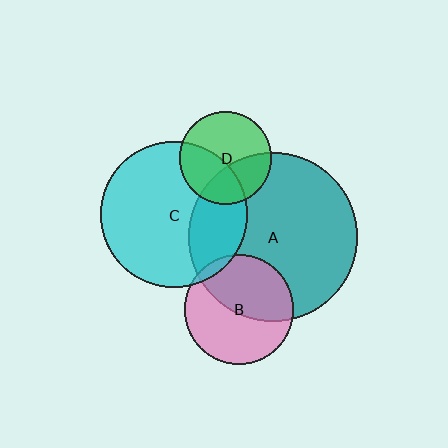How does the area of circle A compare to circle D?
Approximately 3.3 times.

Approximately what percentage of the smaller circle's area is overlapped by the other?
Approximately 35%.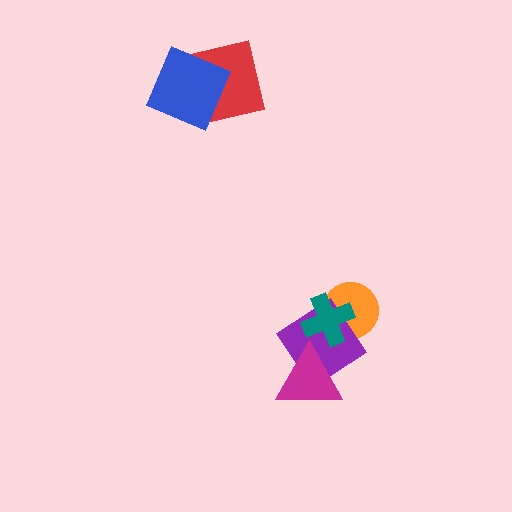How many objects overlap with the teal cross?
2 objects overlap with the teal cross.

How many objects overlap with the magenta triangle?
1 object overlaps with the magenta triangle.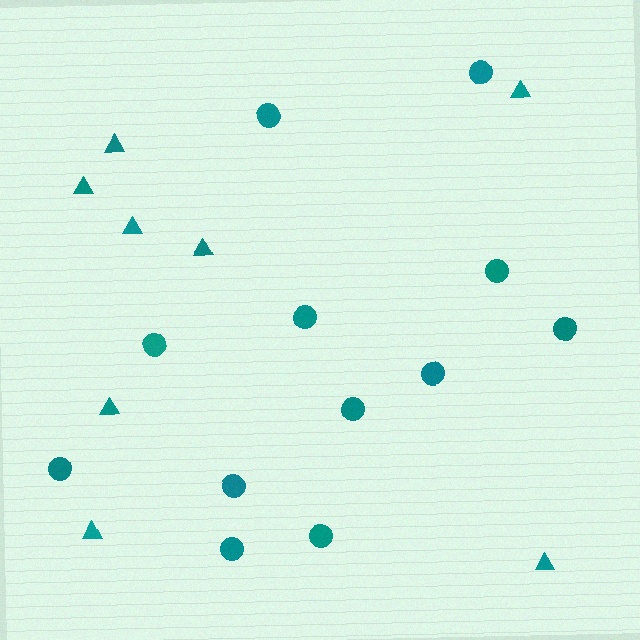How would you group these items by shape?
There are 2 groups: one group of circles (12) and one group of triangles (8).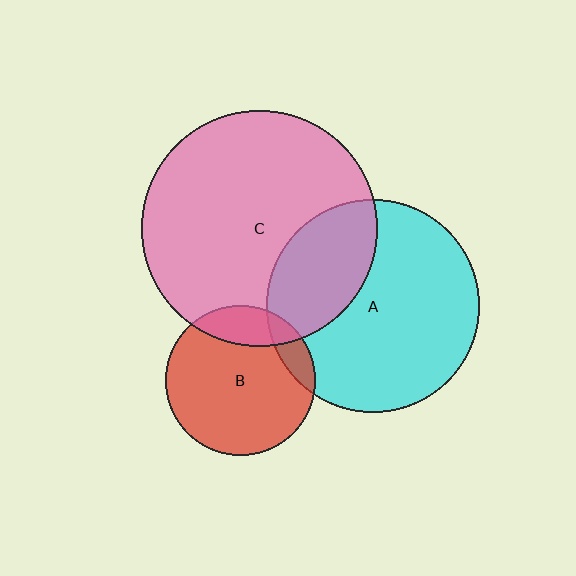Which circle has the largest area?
Circle C (pink).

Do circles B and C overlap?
Yes.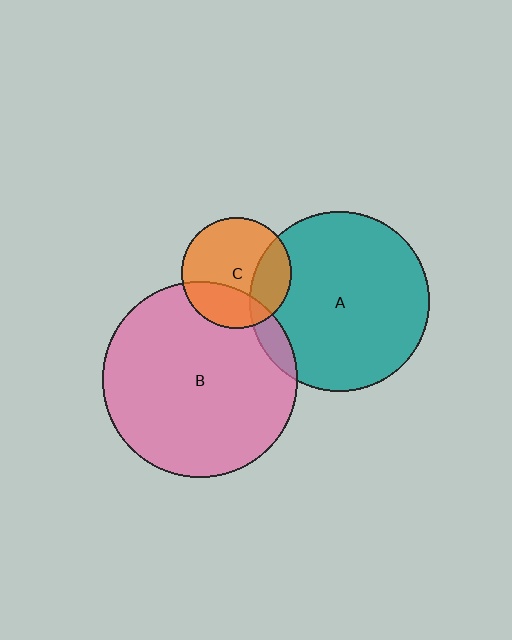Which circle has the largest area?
Circle B (pink).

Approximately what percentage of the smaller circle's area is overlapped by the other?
Approximately 25%.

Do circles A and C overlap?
Yes.